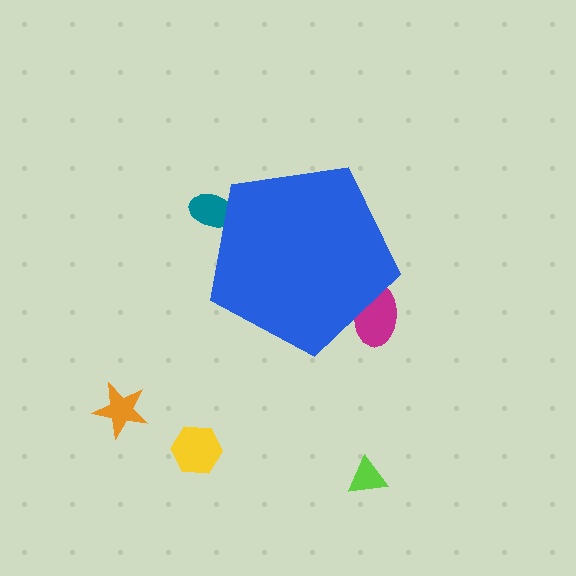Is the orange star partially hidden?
No, the orange star is fully visible.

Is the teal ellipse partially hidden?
Yes, the teal ellipse is partially hidden behind the blue pentagon.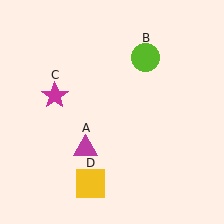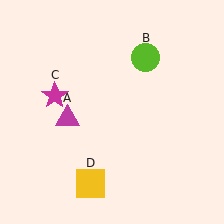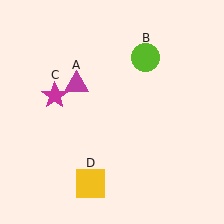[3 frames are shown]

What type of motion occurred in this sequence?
The magenta triangle (object A) rotated clockwise around the center of the scene.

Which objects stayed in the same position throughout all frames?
Lime circle (object B) and magenta star (object C) and yellow square (object D) remained stationary.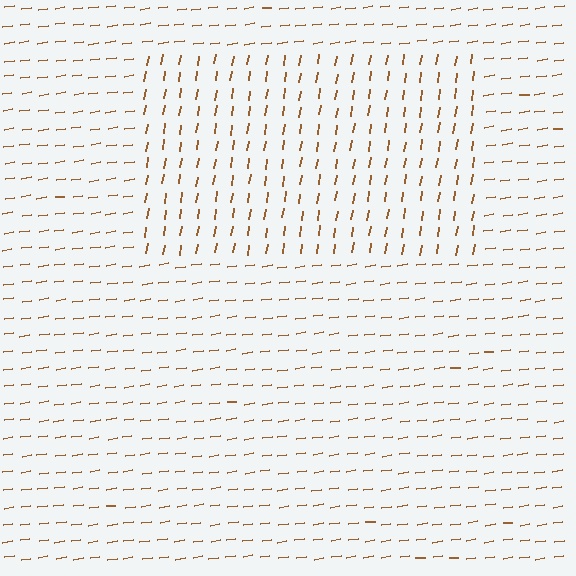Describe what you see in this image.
The image is filled with small brown line segments. A rectangle region in the image has lines oriented differently from the surrounding lines, creating a visible texture boundary.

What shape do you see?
I see a rectangle.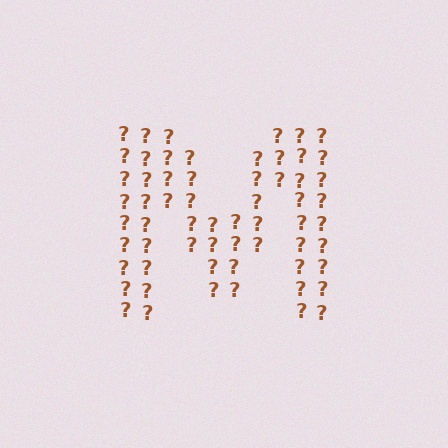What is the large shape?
The large shape is the letter M.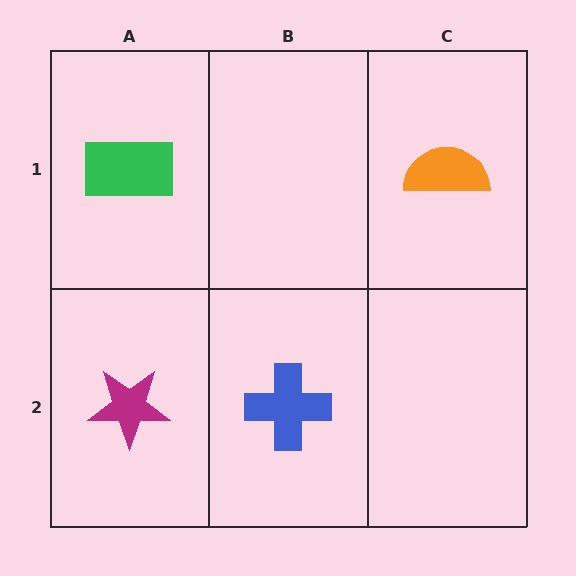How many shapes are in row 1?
2 shapes.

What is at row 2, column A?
A magenta star.